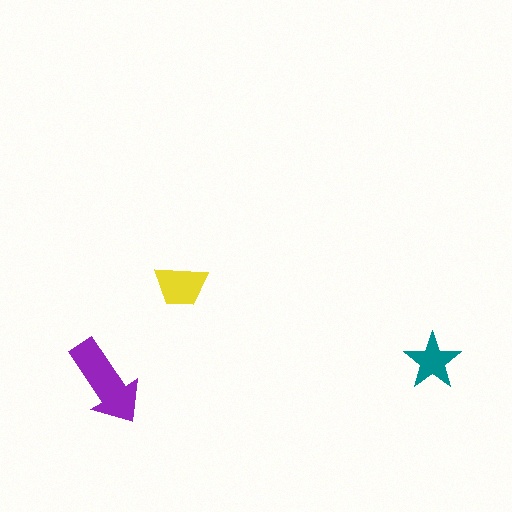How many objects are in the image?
There are 3 objects in the image.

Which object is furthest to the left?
The purple arrow is leftmost.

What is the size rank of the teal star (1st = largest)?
3rd.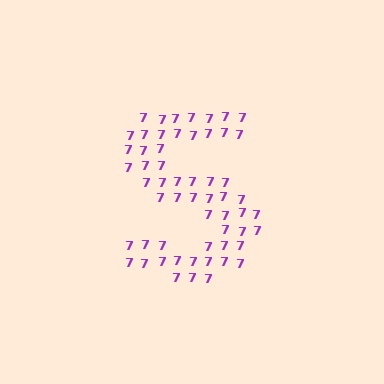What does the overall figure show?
The overall figure shows the letter S.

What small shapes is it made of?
It is made of small digit 7's.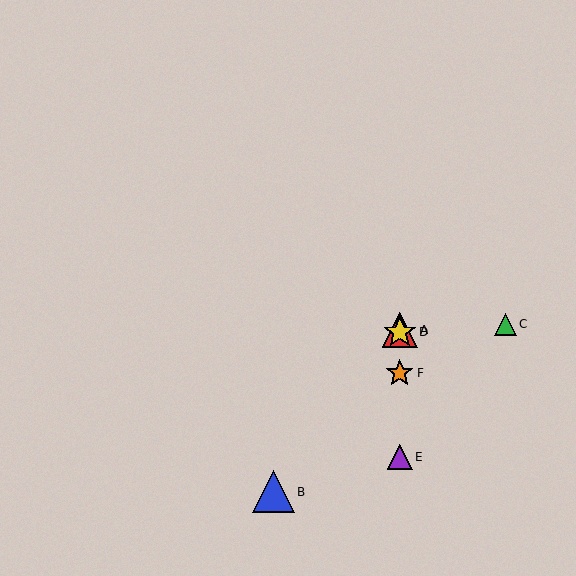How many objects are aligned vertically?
4 objects (A, D, E, F) are aligned vertically.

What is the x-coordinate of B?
Object B is at x≈273.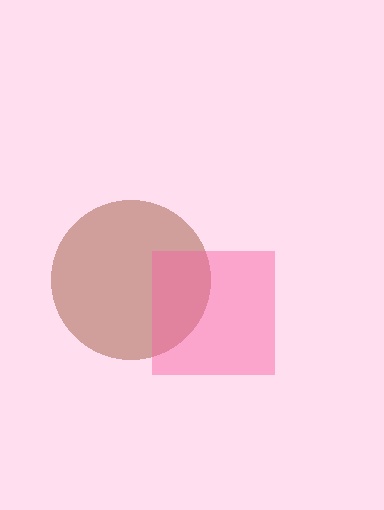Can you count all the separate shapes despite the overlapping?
Yes, there are 2 separate shapes.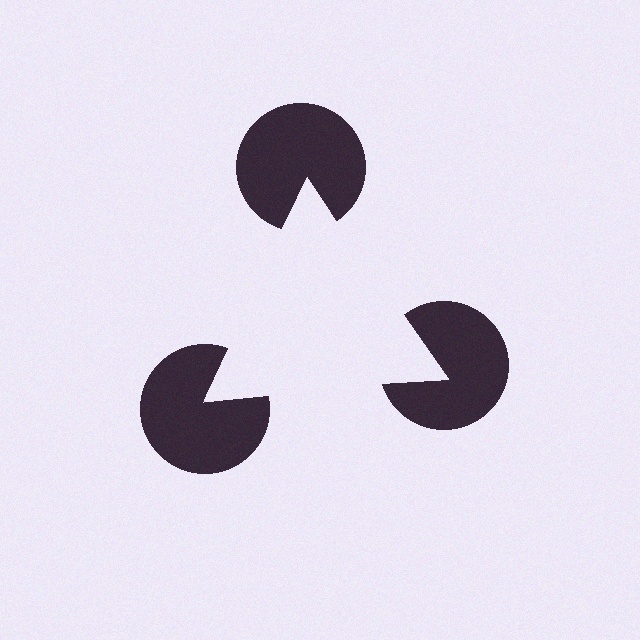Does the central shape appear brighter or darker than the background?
It typically appears slightly brighter than the background, even though no actual brightness change is drawn.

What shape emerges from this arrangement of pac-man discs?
An illusory triangle — its edges are inferred from the aligned wedge cuts in the pac-man discs, not physically drawn.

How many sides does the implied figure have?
3 sides.